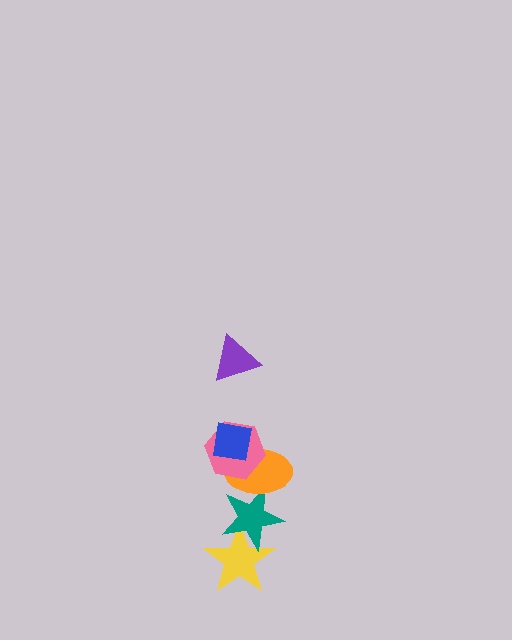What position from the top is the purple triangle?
The purple triangle is 1st from the top.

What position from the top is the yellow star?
The yellow star is 6th from the top.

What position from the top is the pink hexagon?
The pink hexagon is 3rd from the top.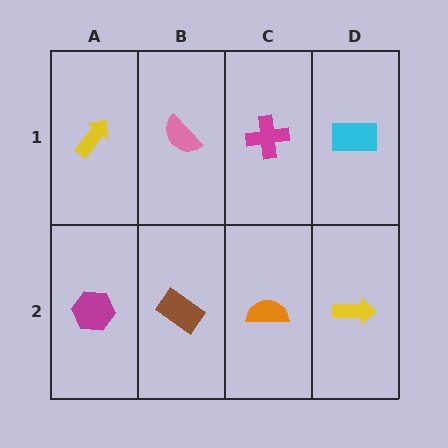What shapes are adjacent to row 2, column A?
A yellow arrow (row 1, column A), a brown rectangle (row 2, column B).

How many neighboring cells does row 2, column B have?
3.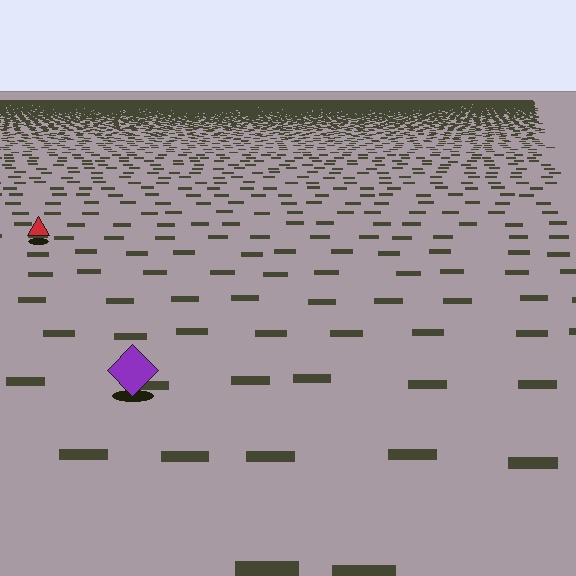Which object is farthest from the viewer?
The red triangle is farthest from the viewer. It appears smaller and the ground texture around it is denser.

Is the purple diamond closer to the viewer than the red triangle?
Yes. The purple diamond is closer — you can tell from the texture gradient: the ground texture is coarser near it.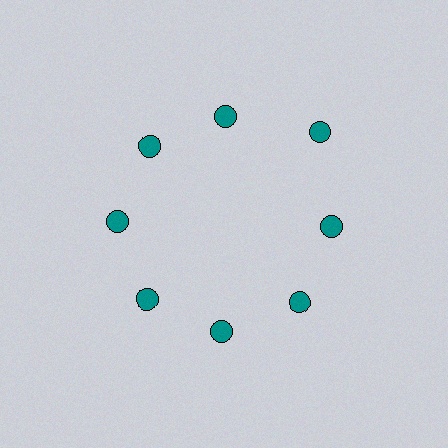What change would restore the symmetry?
The symmetry would be restored by moving it inward, back onto the ring so that all 8 circles sit at equal angles and equal distance from the center.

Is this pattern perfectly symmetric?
No. The 8 teal circles are arranged in a ring, but one element near the 2 o'clock position is pushed outward from the center, breaking the 8-fold rotational symmetry.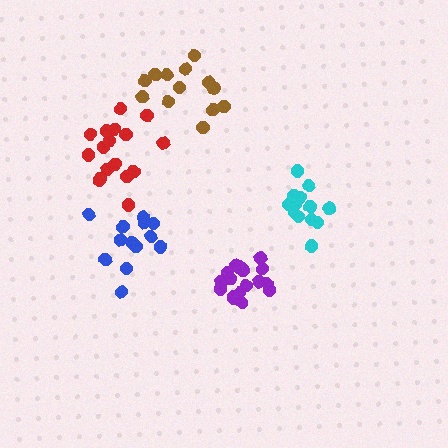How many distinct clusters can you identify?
There are 5 distinct clusters.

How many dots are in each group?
Group 1: 18 dots, Group 2: 13 dots, Group 3: 13 dots, Group 4: 14 dots, Group 5: 17 dots (75 total).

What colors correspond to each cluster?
The clusters are colored: purple, cyan, brown, blue, red.